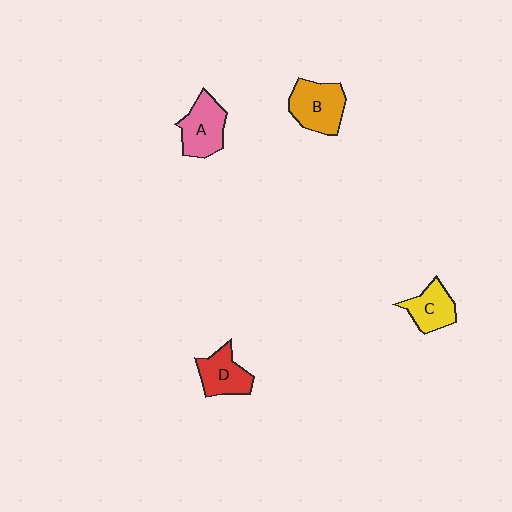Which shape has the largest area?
Shape B (orange).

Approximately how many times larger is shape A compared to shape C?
Approximately 1.2 times.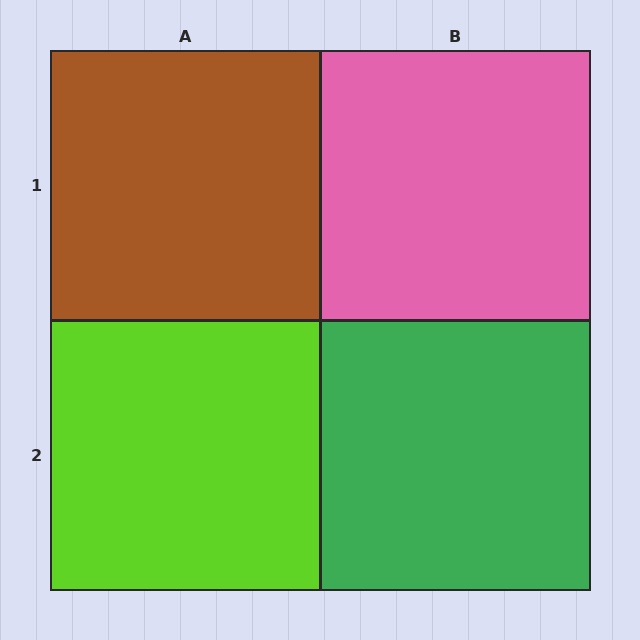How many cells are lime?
1 cell is lime.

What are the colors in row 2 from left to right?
Lime, green.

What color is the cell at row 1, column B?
Pink.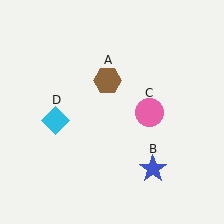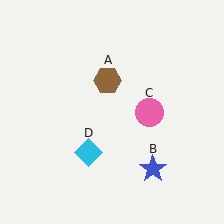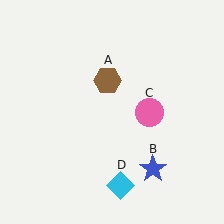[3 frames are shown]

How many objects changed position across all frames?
1 object changed position: cyan diamond (object D).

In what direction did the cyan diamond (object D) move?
The cyan diamond (object D) moved down and to the right.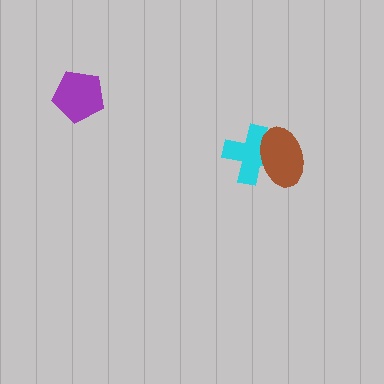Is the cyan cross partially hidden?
Yes, it is partially covered by another shape.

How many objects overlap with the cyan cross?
1 object overlaps with the cyan cross.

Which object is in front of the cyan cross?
The brown ellipse is in front of the cyan cross.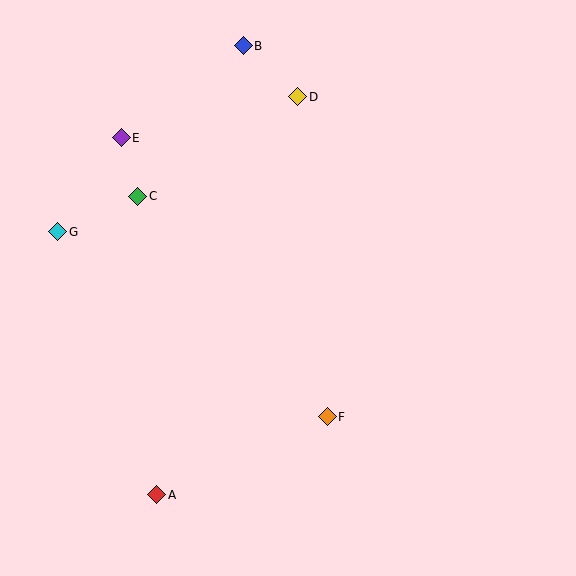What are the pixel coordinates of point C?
Point C is at (138, 196).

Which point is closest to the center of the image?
Point F at (327, 417) is closest to the center.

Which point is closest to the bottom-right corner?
Point F is closest to the bottom-right corner.